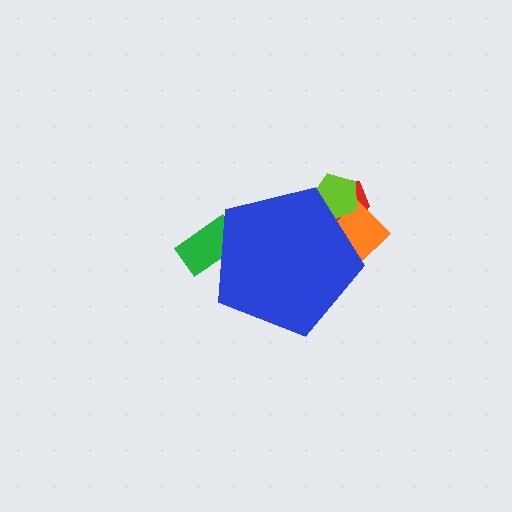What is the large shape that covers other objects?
A blue pentagon.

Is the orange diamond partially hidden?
Yes, the orange diamond is partially hidden behind the blue pentagon.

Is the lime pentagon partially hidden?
Yes, the lime pentagon is partially hidden behind the blue pentagon.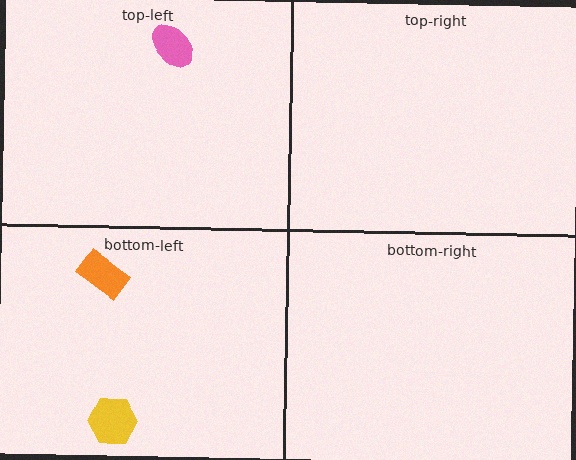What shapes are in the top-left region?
The pink ellipse.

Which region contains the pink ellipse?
The top-left region.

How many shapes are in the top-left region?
1.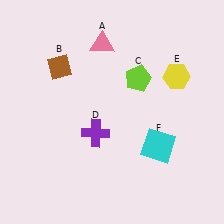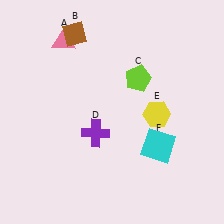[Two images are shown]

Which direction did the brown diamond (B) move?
The brown diamond (B) moved up.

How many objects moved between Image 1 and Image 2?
3 objects moved between the two images.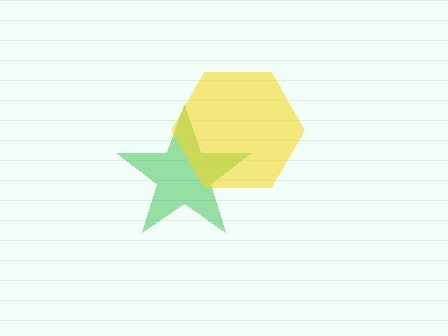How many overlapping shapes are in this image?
There are 2 overlapping shapes in the image.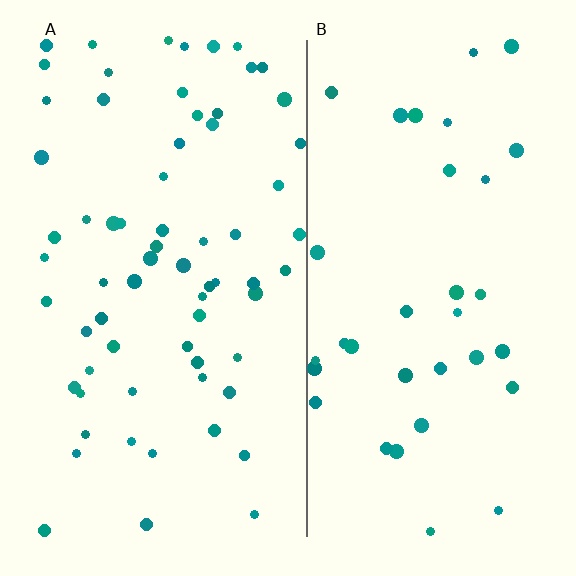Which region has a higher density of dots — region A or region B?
A (the left).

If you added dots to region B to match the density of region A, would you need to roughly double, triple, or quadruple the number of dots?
Approximately double.